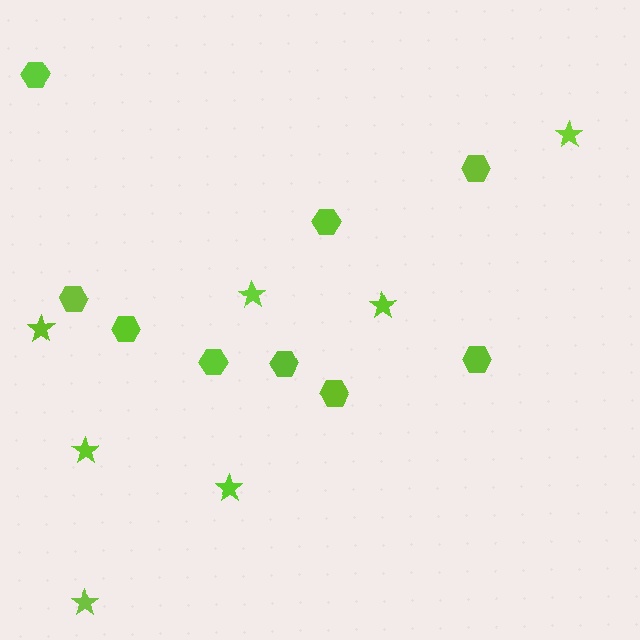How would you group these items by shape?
There are 2 groups: one group of stars (7) and one group of hexagons (9).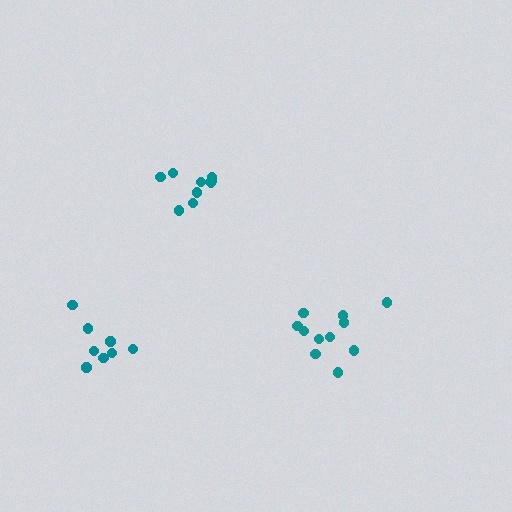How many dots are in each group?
Group 1: 9 dots, Group 2: 11 dots, Group 3: 8 dots (28 total).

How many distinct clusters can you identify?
There are 3 distinct clusters.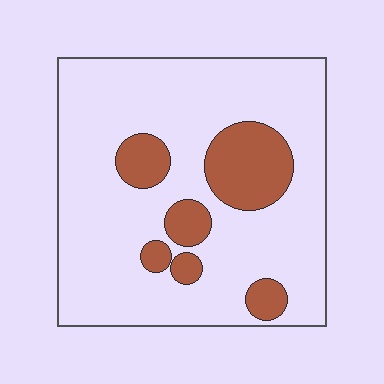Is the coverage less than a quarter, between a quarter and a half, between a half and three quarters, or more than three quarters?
Less than a quarter.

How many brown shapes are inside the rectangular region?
6.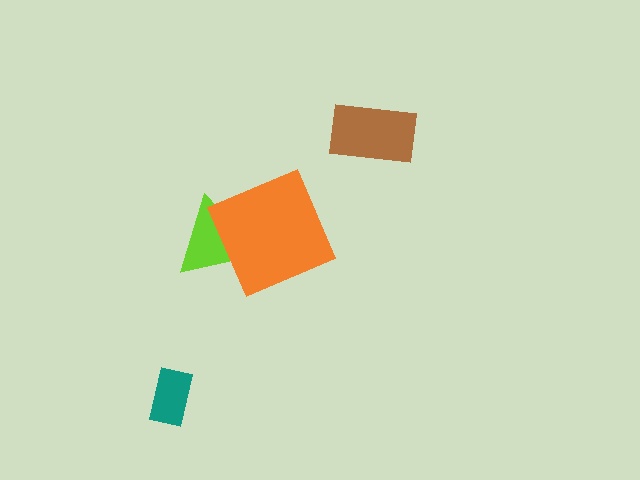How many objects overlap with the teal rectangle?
0 objects overlap with the teal rectangle.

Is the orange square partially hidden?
No, no other shape covers it.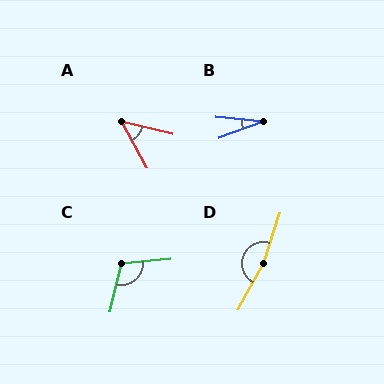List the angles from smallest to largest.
B (25°), A (48°), C (109°), D (169°).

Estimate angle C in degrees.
Approximately 109 degrees.